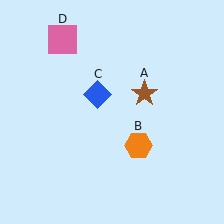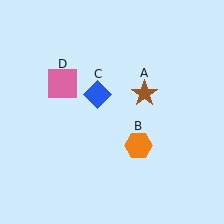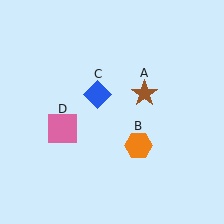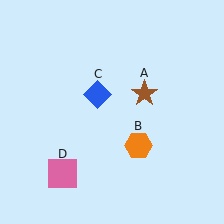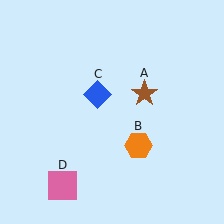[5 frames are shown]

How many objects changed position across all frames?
1 object changed position: pink square (object D).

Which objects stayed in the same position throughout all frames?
Brown star (object A) and orange hexagon (object B) and blue diamond (object C) remained stationary.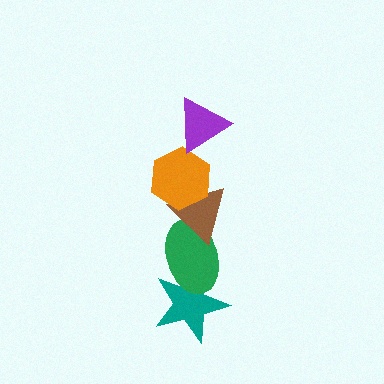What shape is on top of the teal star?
The green ellipse is on top of the teal star.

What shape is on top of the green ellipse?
The brown triangle is on top of the green ellipse.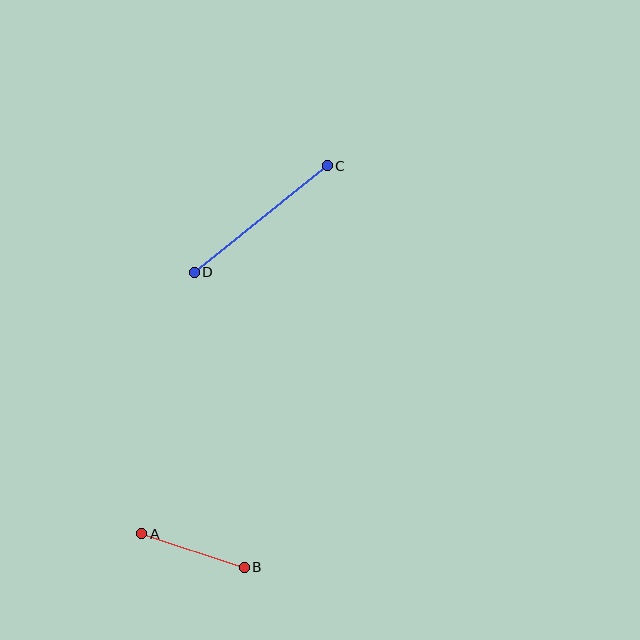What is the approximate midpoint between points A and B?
The midpoint is at approximately (193, 550) pixels.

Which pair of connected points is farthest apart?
Points C and D are farthest apart.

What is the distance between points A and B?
The distance is approximately 108 pixels.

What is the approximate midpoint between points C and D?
The midpoint is at approximately (261, 219) pixels.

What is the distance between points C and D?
The distance is approximately 171 pixels.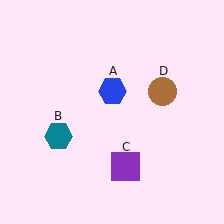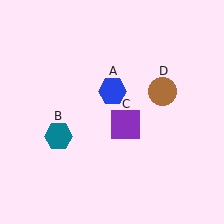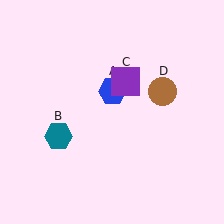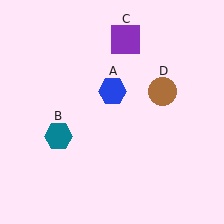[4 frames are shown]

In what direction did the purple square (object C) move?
The purple square (object C) moved up.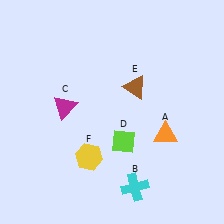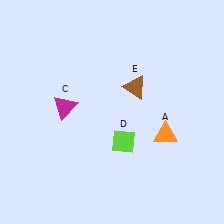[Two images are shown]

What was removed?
The yellow hexagon (F), the cyan cross (B) were removed in Image 2.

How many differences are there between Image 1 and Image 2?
There are 2 differences between the two images.